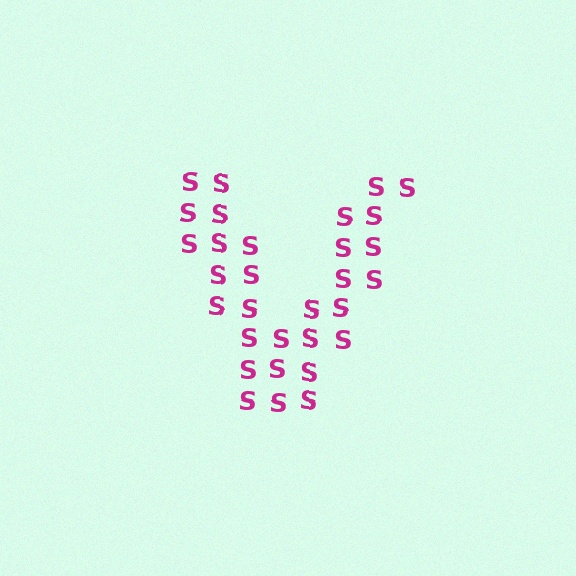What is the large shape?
The large shape is the letter V.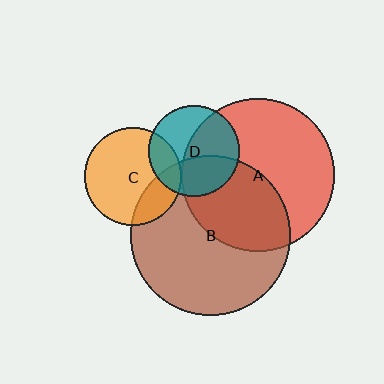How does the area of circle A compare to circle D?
Approximately 2.8 times.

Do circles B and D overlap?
Yes.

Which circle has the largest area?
Circle B (brown).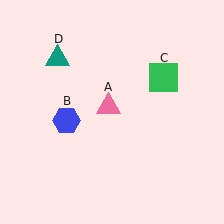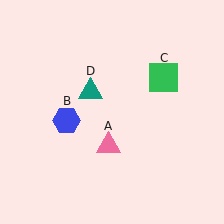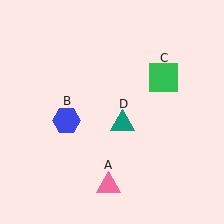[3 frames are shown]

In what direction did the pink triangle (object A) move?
The pink triangle (object A) moved down.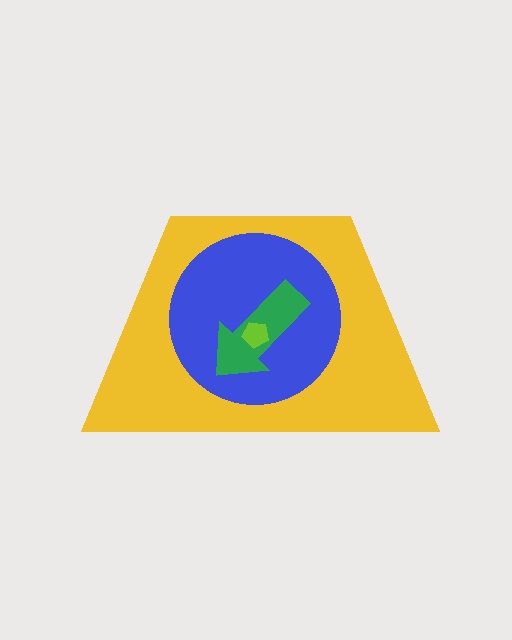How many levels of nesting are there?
4.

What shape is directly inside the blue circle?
The green arrow.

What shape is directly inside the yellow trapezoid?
The blue circle.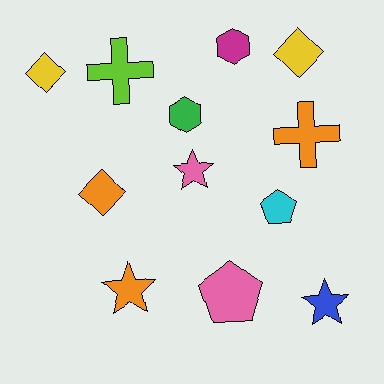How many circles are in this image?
There are no circles.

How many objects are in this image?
There are 12 objects.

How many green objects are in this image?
There is 1 green object.